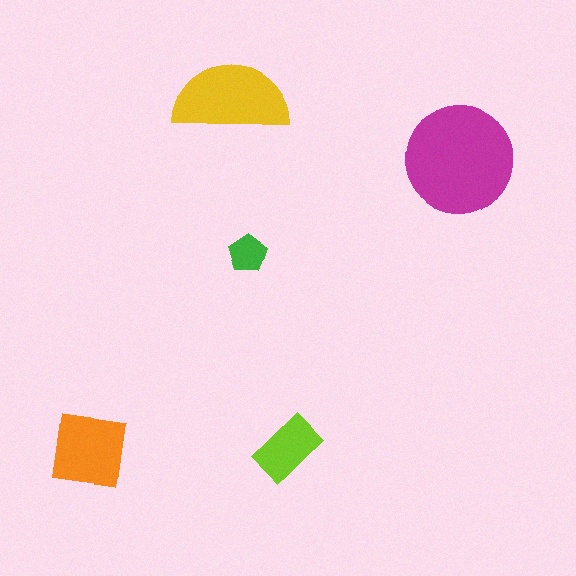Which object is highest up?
The yellow semicircle is topmost.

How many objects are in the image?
There are 5 objects in the image.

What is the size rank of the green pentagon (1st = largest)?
5th.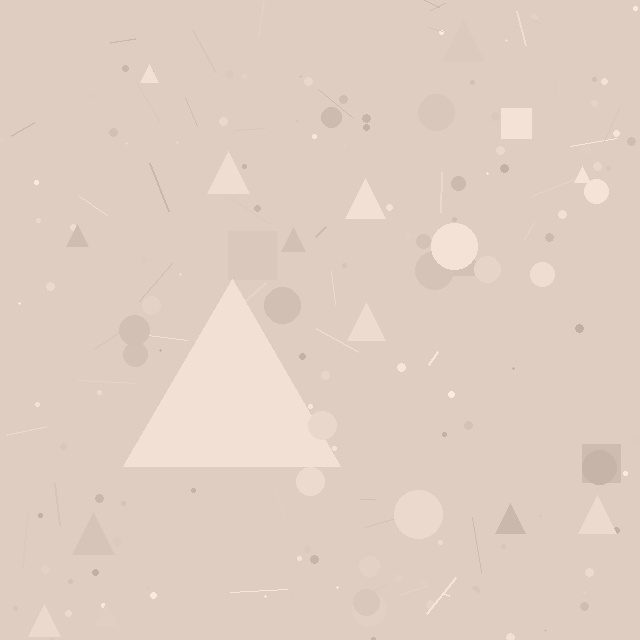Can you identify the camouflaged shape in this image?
The camouflaged shape is a triangle.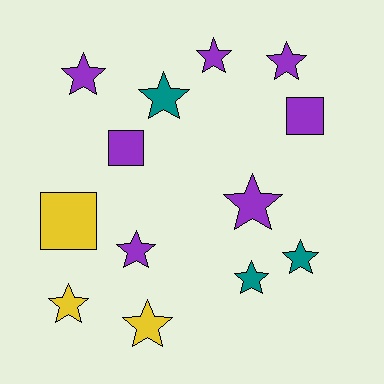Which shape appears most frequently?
Star, with 10 objects.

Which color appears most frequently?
Purple, with 7 objects.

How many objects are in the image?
There are 13 objects.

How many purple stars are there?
There are 5 purple stars.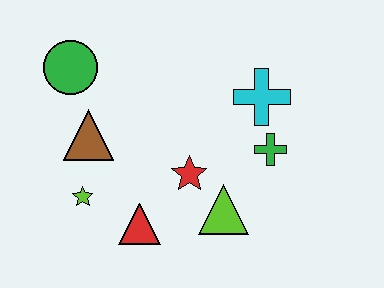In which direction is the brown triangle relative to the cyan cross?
The brown triangle is to the left of the cyan cross.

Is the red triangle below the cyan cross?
Yes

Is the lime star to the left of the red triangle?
Yes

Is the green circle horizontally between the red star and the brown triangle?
No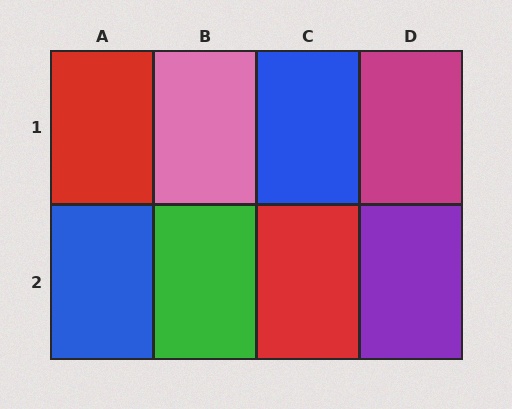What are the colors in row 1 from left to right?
Red, pink, blue, magenta.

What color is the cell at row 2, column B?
Green.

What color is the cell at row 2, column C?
Red.